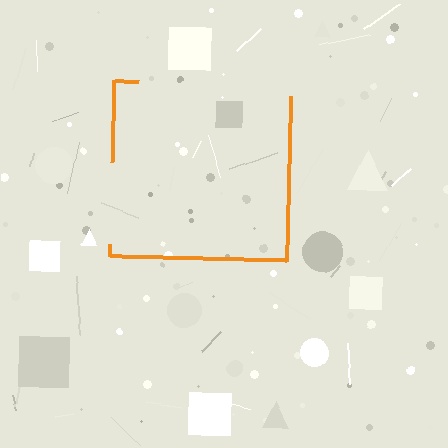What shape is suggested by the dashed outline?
The dashed outline suggests a square.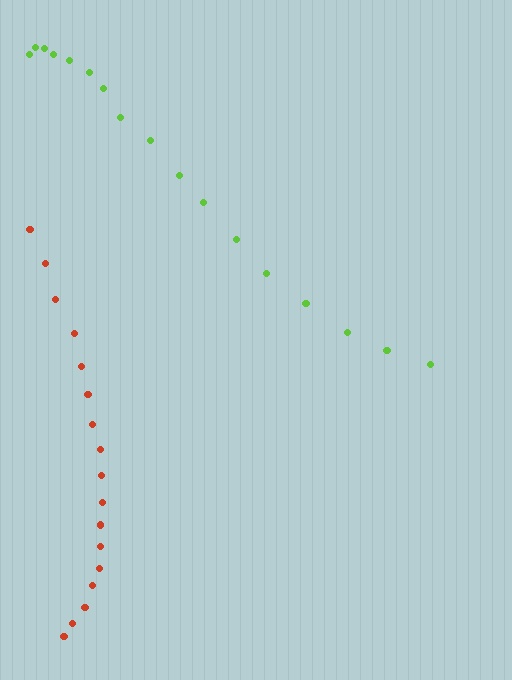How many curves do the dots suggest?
There are 2 distinct paths.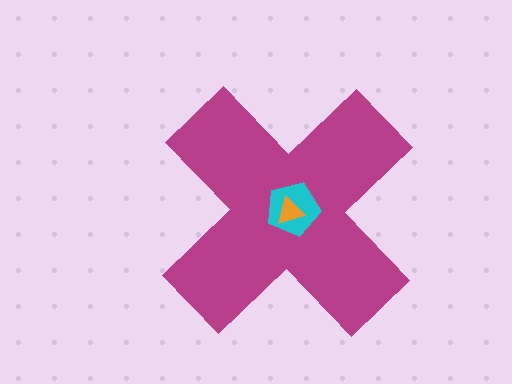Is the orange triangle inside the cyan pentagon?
Yes.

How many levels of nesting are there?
3.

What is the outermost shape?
The magenta cross.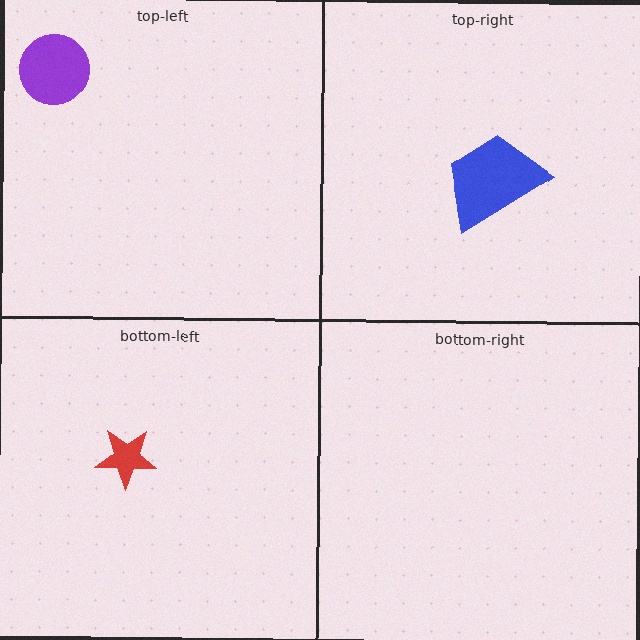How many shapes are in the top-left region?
1.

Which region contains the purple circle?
The top-left region.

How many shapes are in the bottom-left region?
1.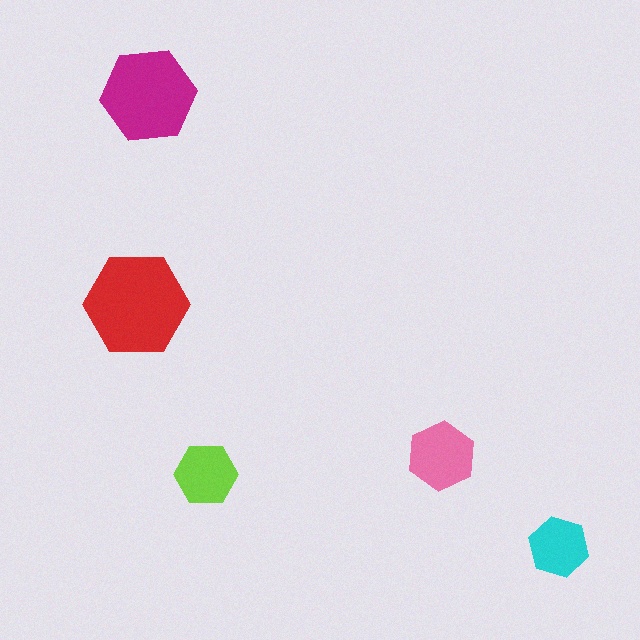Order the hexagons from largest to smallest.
the red one, the magenta one, the pink one, the lime one, the cyan one.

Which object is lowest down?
The cyan hexagon is bottommost.